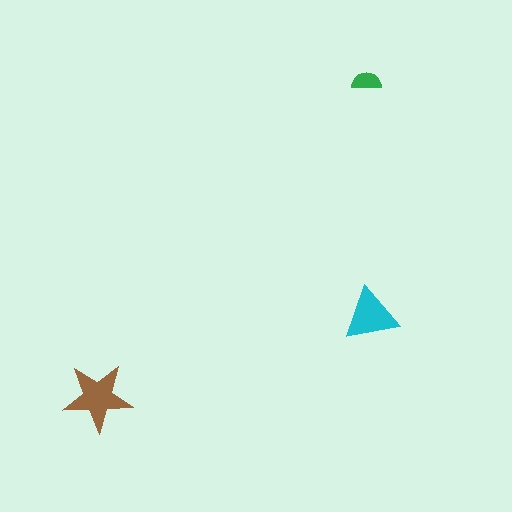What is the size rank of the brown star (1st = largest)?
1st.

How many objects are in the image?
There are 3 objects in the image.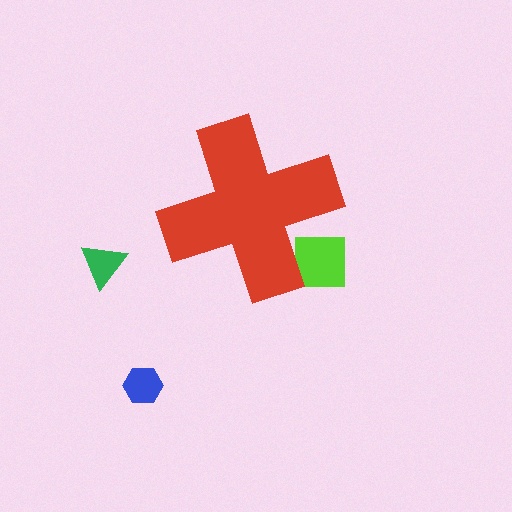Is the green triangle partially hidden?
No, the green triangle is fully visible.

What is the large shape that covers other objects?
A red cross.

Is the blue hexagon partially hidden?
No, the blue hexagon is fully visible.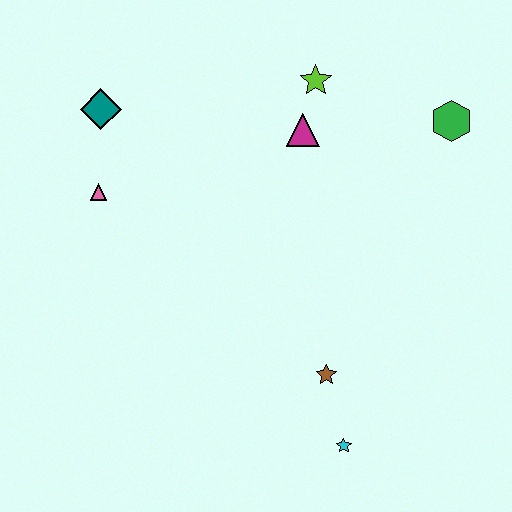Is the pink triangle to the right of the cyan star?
No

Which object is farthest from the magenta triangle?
The cyan star is farthest from the magenta triangle.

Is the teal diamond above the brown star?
Yes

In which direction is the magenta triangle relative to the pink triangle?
The magenta triangle is to the right of the pink triangle.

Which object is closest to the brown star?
The cyan star is closest to the brown star.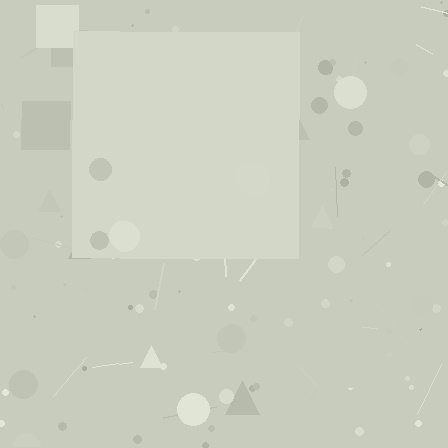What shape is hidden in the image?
A square is hidden in the image.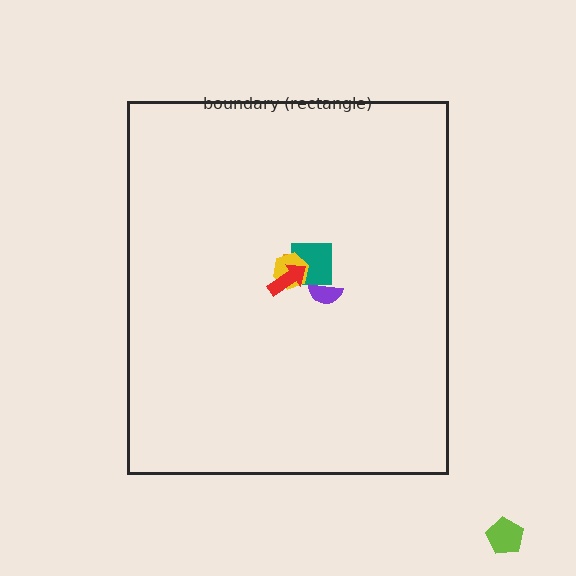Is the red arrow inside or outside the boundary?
Inside.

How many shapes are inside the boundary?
5 inside, 1 outside.